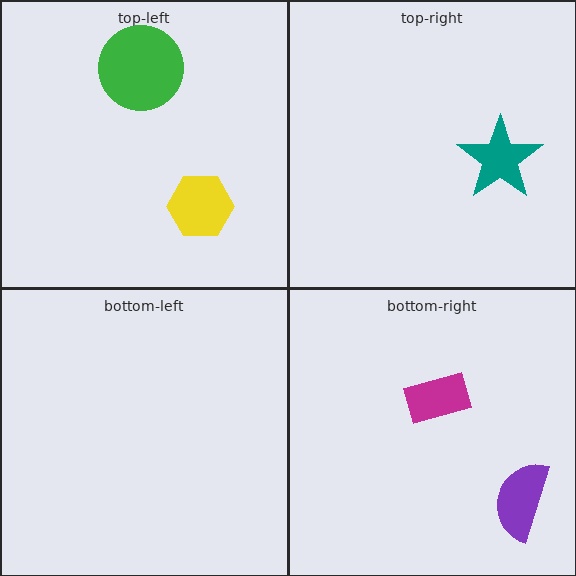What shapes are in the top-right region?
The teal star.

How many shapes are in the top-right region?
1.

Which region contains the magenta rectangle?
The bottom-right region.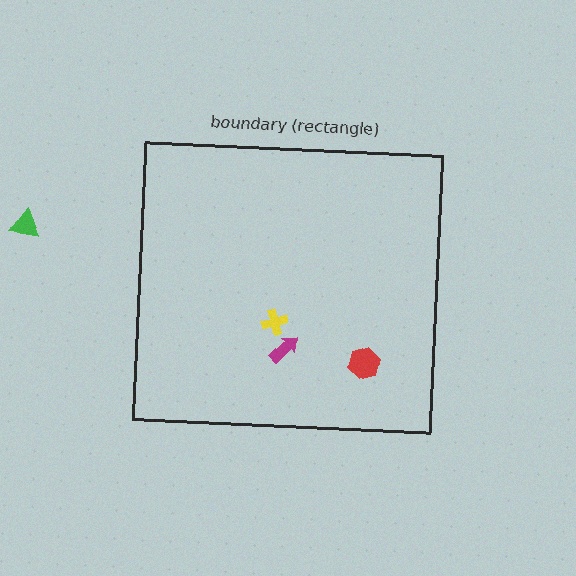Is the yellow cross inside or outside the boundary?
Inside.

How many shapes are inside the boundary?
3 inside, 1 outside.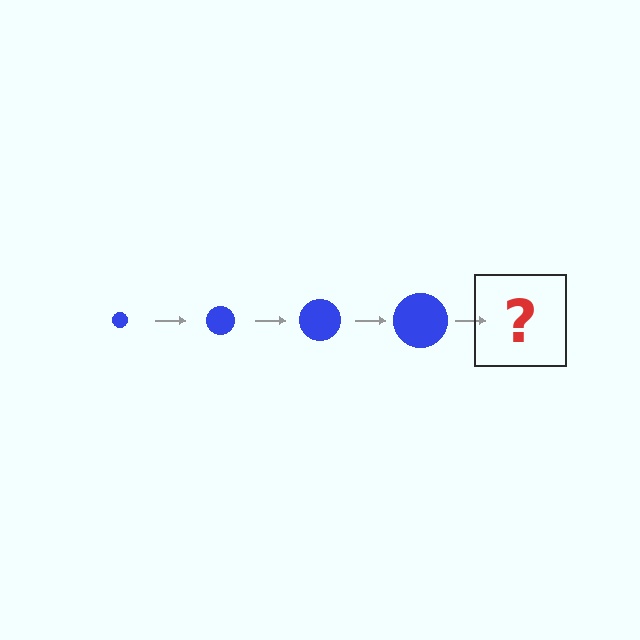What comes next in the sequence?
The next element should be a blue circle, larger than the previous one.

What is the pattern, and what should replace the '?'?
The pattern is that the circle gets progressively larger each step. The '?' should be a blue circle, larger than the previous one.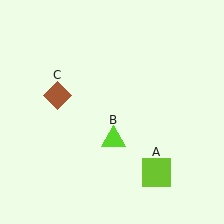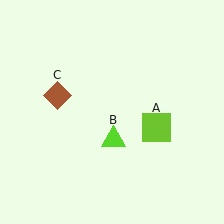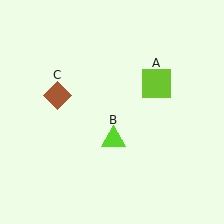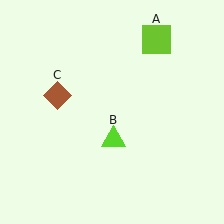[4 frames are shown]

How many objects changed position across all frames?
1 object changed position: lime square (object A).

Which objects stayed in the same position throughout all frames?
Lime triangle (object B) and brown diamond (object C) remained stationary.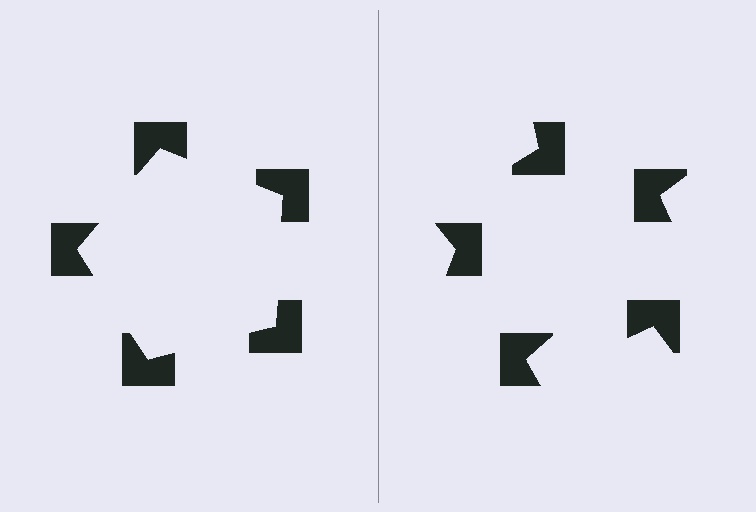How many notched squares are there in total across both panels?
10 — 5 on each side.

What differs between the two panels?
The notched squares are positioned identically on both sides; only the wedge orientations differ. On the left they align to a pentagon; on the right they are misaligned.